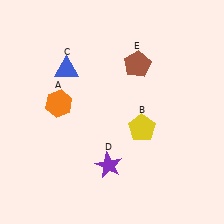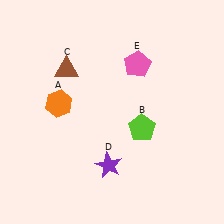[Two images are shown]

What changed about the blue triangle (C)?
In Image 1, C is blue. In Image 2, it changed to brown.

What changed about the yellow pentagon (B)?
In Image 1, B is yellow. In Image 2, it changed to lime.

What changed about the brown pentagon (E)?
In Image 1, E is brown. In Image 2, it changed to pink.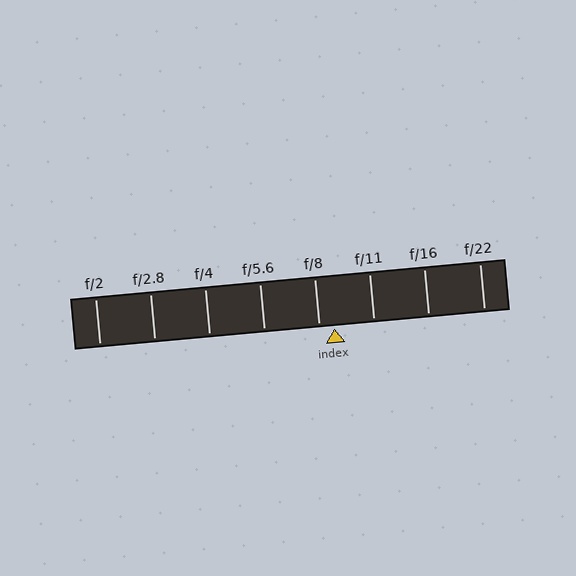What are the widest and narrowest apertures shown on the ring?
The widest aperture shown is f/2 and the narrowest is f/22.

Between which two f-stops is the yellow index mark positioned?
The index mark is between f/8 and f/11.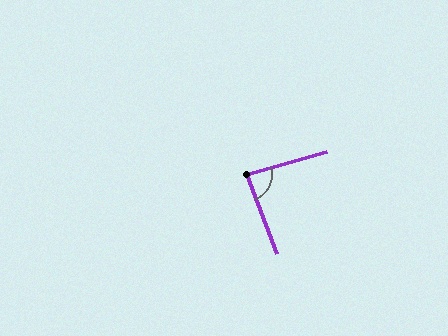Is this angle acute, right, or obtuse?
It is acute.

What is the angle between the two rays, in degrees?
Approximately 85 degrees.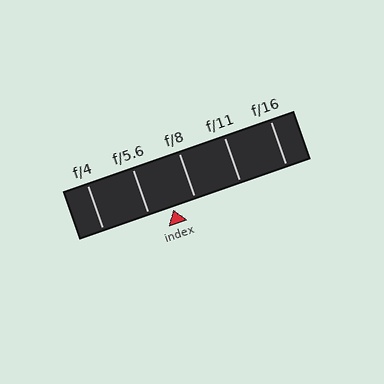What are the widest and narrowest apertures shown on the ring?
The widest aperture shown is f/4 and the narrowest is f/16.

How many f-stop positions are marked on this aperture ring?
There are 5 f-stop positions marked.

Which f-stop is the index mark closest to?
The index mark is closest to f/8.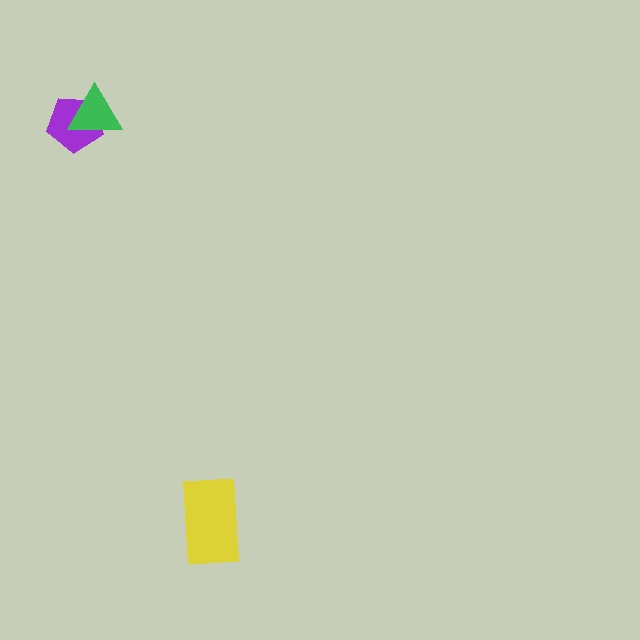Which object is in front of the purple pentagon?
The green triangle is in front of the purple pentagon.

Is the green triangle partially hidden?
No, no other shape covers it.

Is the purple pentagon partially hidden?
Yes, it is partially covered by another shape.